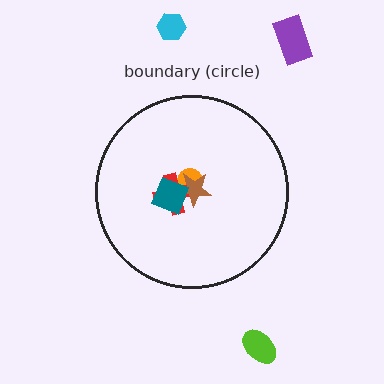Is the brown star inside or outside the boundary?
Inside.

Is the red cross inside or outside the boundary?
Inside.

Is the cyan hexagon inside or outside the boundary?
Outside.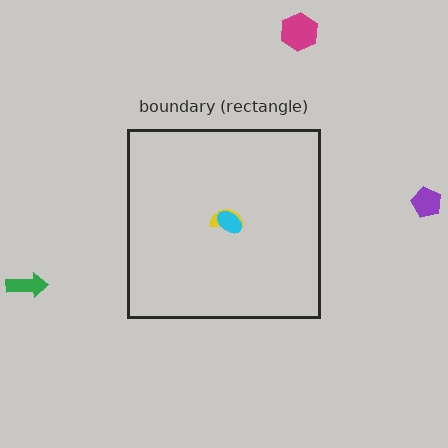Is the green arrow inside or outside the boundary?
Outside.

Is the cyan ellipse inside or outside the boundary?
Inside.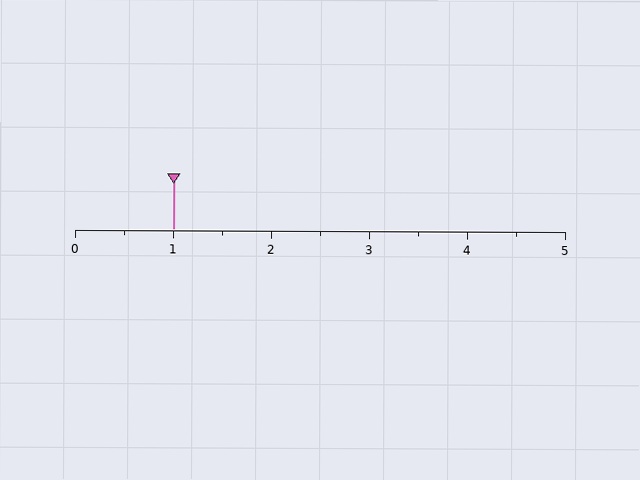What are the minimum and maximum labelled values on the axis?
The axis runs from 0 to 5.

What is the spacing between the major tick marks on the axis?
The major ticks are spaced 1 apart.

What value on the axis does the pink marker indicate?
The marker indicates approximately 1.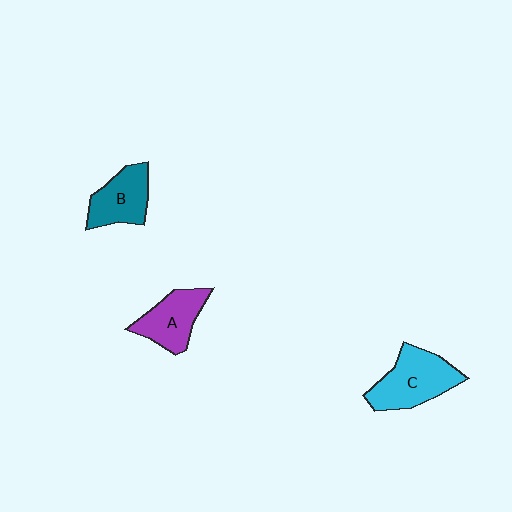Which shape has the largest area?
Shape C (cyan).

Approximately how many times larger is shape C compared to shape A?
Approximately 1.3 times.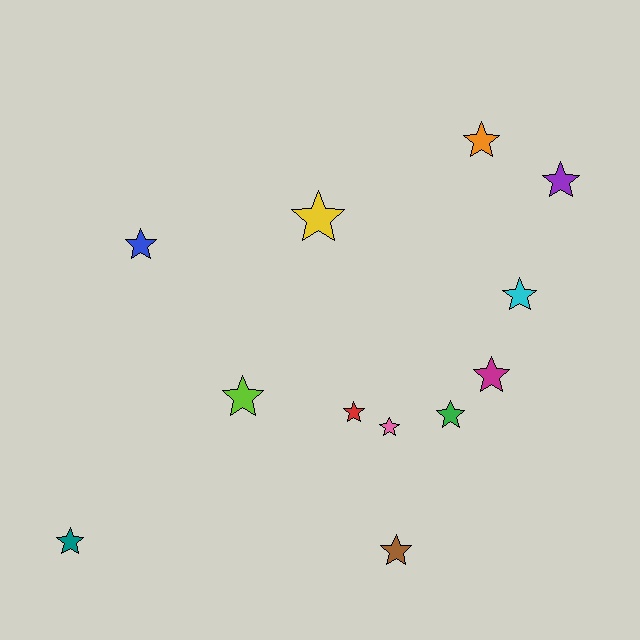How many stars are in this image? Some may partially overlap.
There are 12 stars.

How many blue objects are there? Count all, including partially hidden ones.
There is 1 blue object.